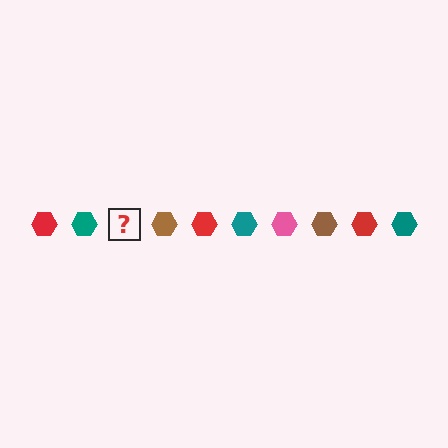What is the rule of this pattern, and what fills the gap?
The rule is that the pattern cycles through red, teal, pink, brown hexagons. The gap should be filled with a pink hexagon.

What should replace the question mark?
The question mark should be replaced with a pink hexagon.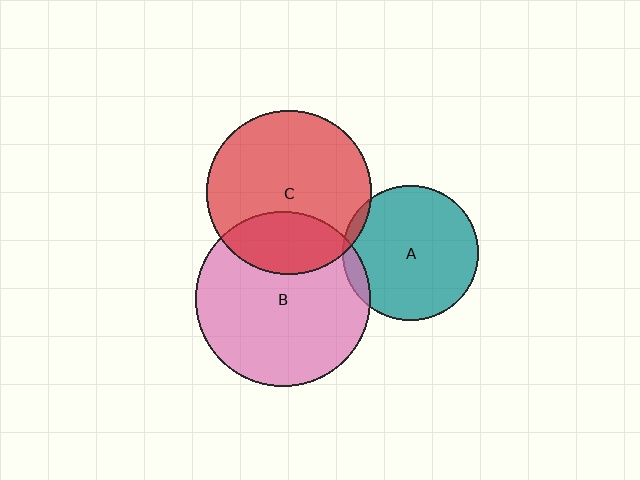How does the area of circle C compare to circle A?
Approximately 1.5 times.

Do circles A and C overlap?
Yes.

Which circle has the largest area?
Circle B (pink).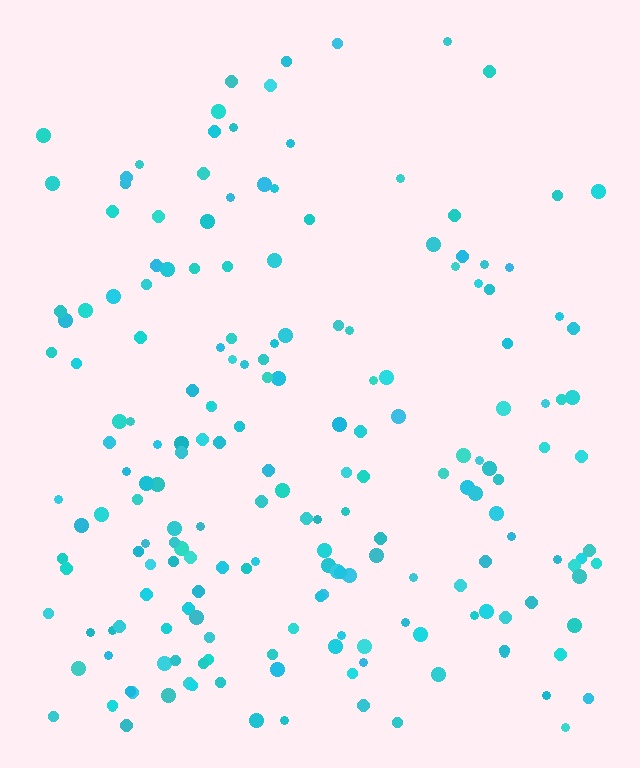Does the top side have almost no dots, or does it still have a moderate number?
Still a moderate number, just noticeably fewer than the bottom.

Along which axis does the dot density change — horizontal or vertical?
Vertical.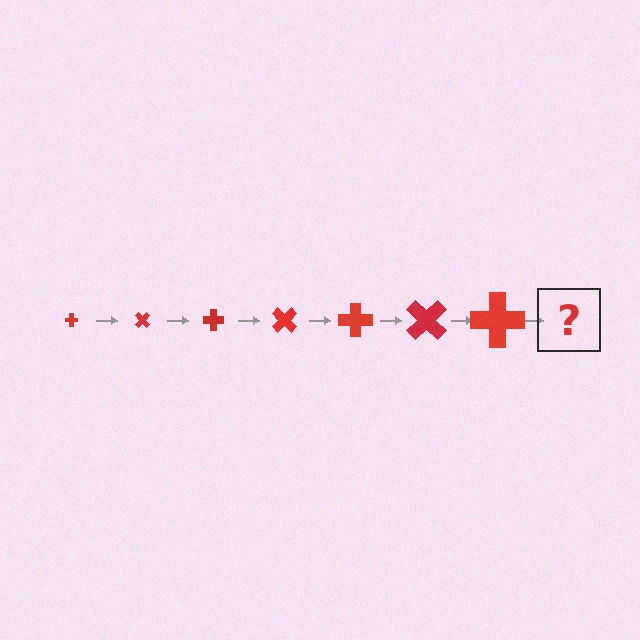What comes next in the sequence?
The next element should be a cross, larger than the previous one and rotated 315 degrees from the start.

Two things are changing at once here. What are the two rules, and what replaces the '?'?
The two rules are that the cross grows larger each step and it rotates 45 degrees each step. The '?' should be a cross, larger than the previous one and rotated 315 degrees from the start.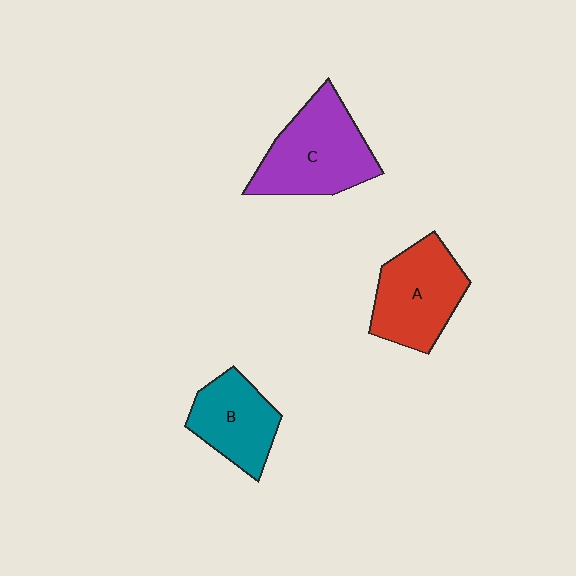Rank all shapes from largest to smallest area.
From largest to smallest: C (purple), A (red), B (teal).